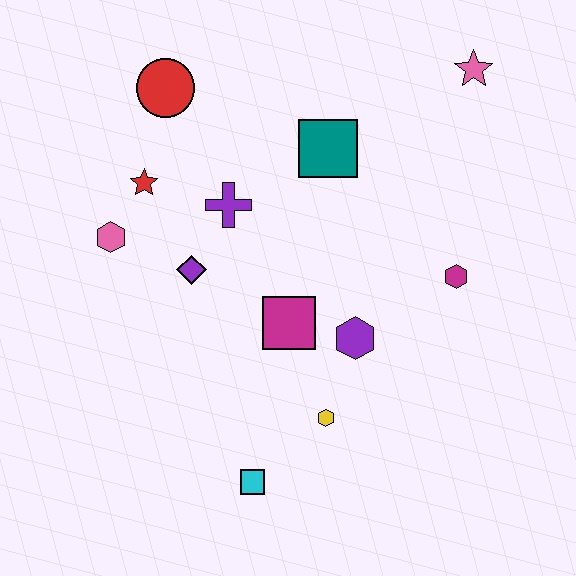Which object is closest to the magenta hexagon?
The purple hexagon is closest to the magenta hexagon.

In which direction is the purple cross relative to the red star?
The purple cross is to the right of the red star.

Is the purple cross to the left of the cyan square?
Yes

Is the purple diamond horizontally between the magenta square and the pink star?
No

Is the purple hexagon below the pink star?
Yes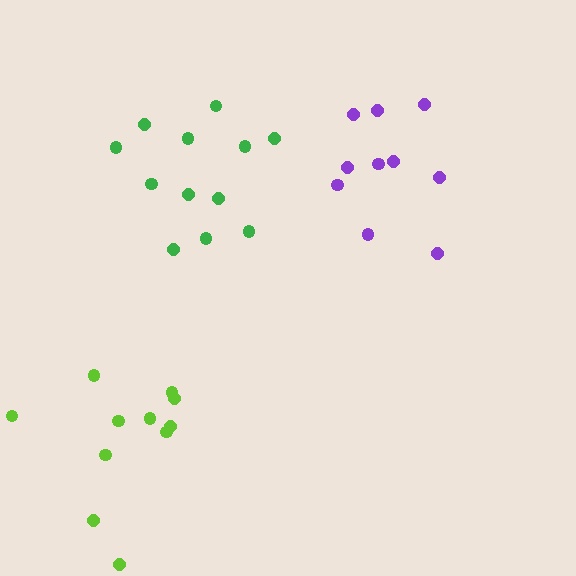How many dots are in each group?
Group 1: 12 dots, Group 2: 11 dots, Group 3: 10 dots (33 total).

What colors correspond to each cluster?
The clusters are colored: green, lime, purple.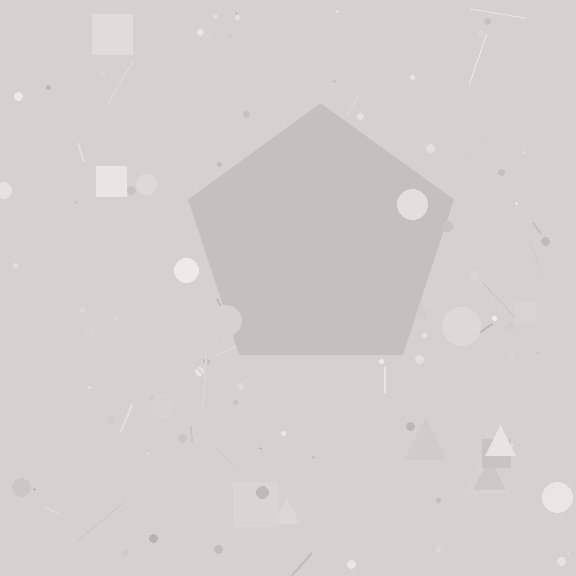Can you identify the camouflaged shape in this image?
The camouflaged shape is a pentagon.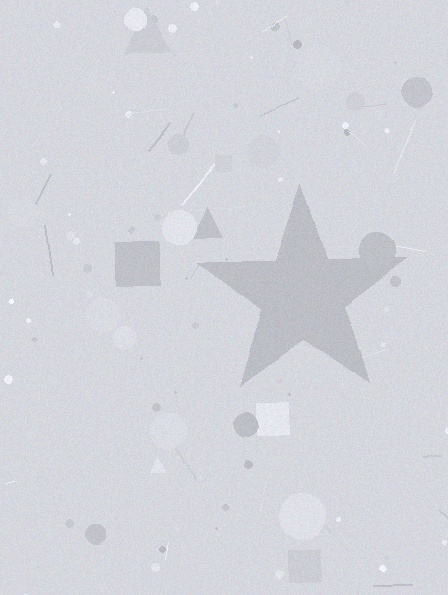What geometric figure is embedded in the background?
A star is embedded in the background.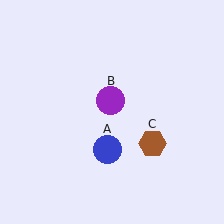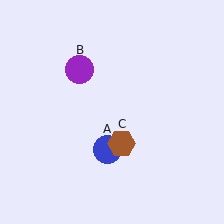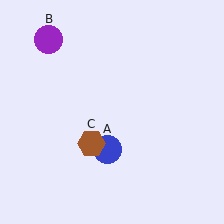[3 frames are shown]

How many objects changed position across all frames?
2 objects changed position: purple circle (object B), brown hexagon (object C).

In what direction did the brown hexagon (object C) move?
The brown hexagon (object C) moved left.